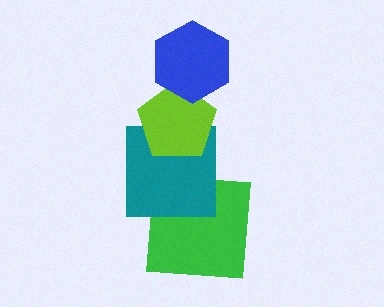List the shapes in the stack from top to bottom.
From top to bottom: the blue hexagon, the lime pentagon, the teal square, the green square.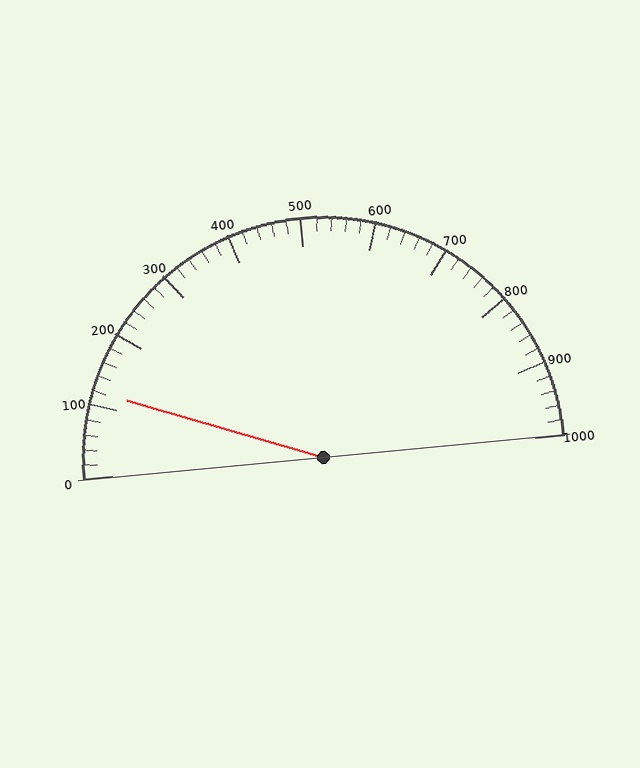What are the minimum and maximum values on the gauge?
The gauge ranges from 0 to 1000.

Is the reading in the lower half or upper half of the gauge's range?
The reading is in the lower half of the range (0 to 1000).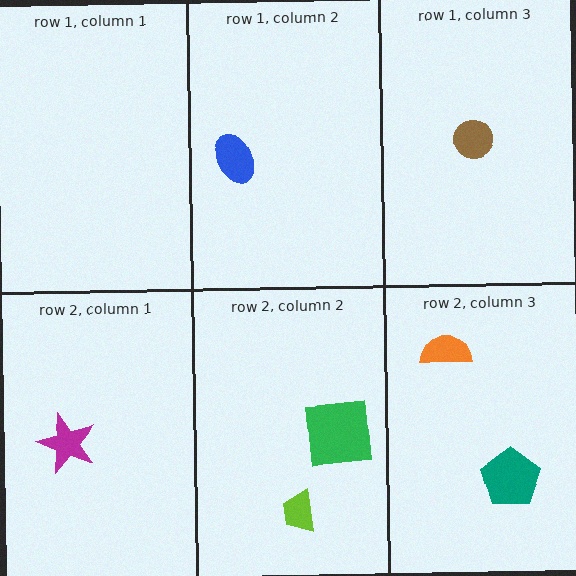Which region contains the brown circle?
The row 1, column 3 region.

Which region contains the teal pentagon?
The row 2, column 3 region.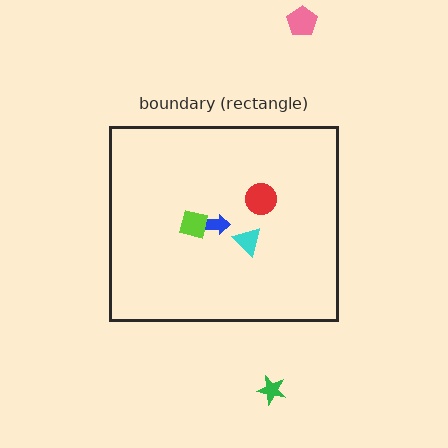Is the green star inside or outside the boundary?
Outside.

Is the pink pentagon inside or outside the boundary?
Outside.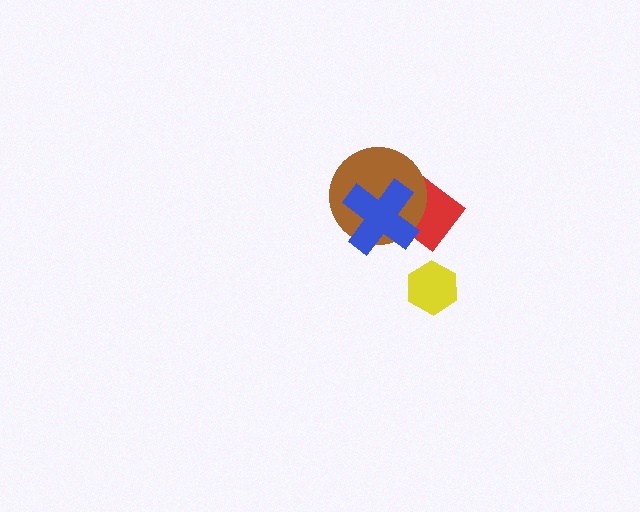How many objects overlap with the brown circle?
2 objects overlap with the brown circle.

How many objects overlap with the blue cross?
2 objects overlap with the blue cross.